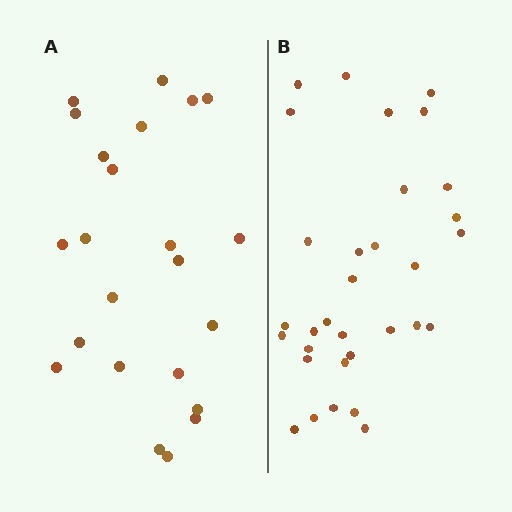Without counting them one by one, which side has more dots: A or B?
Region B (the right region) has more dots.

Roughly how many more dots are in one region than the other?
Region B has roughly 8 or so more dots than region A.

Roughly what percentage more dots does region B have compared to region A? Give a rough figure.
About 40% more.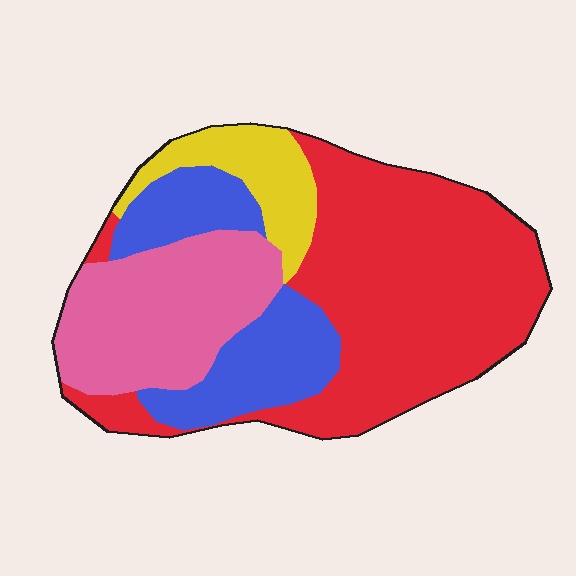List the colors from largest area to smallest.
From largest to smallest: red, pink, blue, yellow.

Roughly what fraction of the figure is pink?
Pink covers 23% of the figure.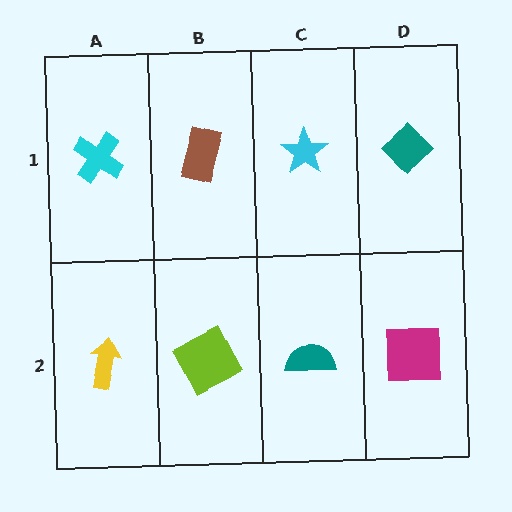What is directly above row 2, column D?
A teal diamond.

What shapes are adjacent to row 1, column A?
A yellow arrow (row 2, column A), a brown rectangle (row 1, column B).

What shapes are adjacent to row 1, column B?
A lime square (row 2, column B), a cyan cross (row 1, column A), a cyan star (row 1, column C).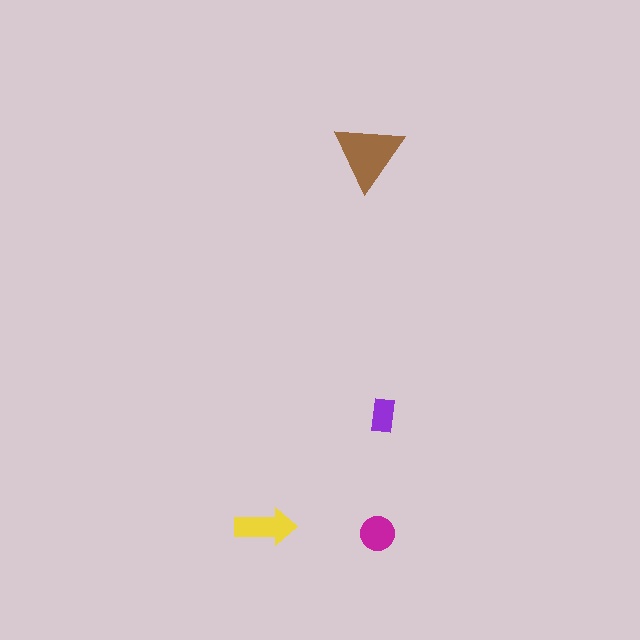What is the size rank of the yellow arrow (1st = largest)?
2nd.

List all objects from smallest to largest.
The purple rectangle, the magenta circle, the yellow arrow, the brown triangle.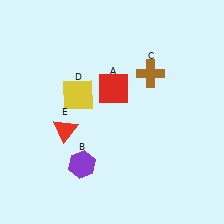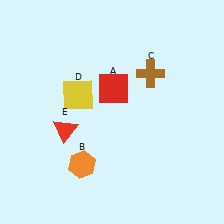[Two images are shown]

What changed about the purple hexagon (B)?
In Image 1, B is purple. In Image 2, it changed to orange.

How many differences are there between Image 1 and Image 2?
There is 1 difference between the two images.